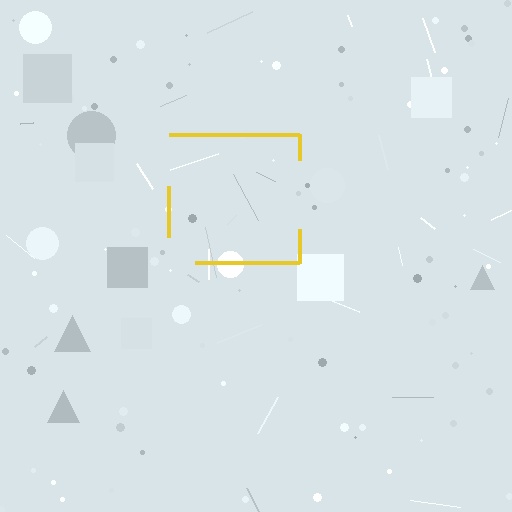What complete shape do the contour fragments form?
The contour fragments form a square.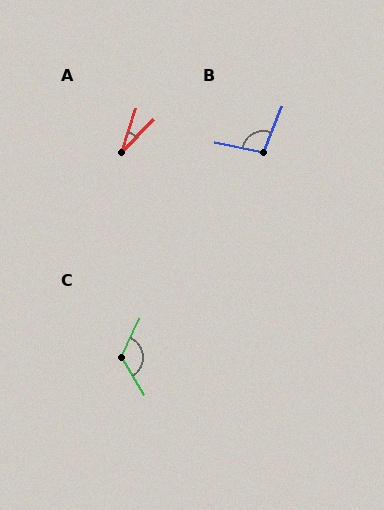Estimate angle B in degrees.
Approximately 101 degrees.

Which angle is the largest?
C, at approximately 123 degrees.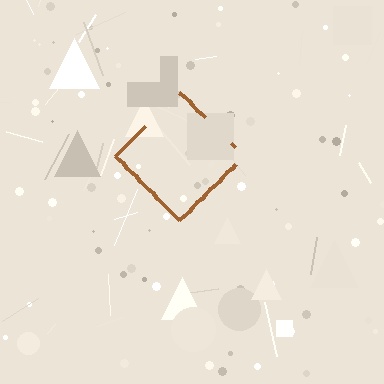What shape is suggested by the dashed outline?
The dashed outline suggests a diamond.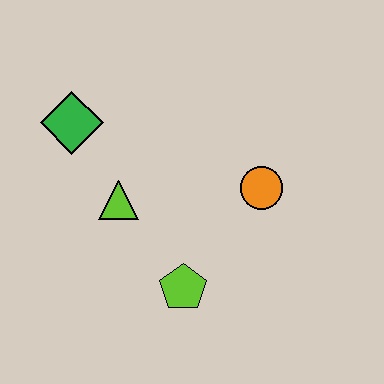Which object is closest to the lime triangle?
The green diamond is closest to the lime triangle.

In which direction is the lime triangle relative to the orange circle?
The lime triangle is to the left of the orange circle.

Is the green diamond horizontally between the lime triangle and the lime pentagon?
No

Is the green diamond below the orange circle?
No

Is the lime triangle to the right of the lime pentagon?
No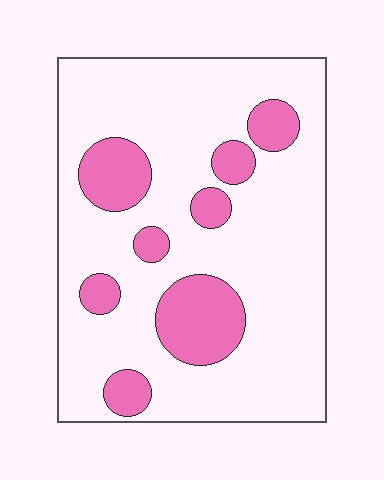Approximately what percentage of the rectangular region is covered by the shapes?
Approximately 20%.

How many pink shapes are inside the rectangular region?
8.